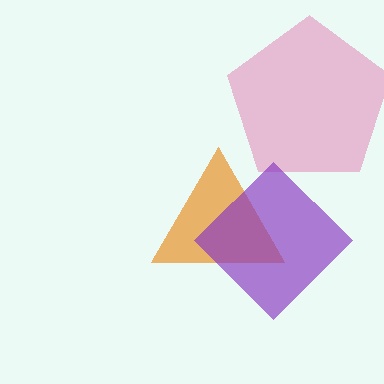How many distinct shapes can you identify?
There are 3 distinct shapes: an orange triangle, a pink pentagon, a purple diamond.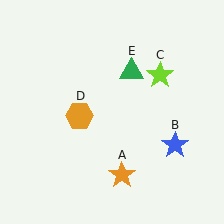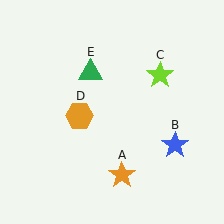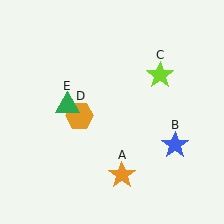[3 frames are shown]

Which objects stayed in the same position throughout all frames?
Orange star (object A) and blue star (object B) and lime star (object C) and orange hexagon (object D) remained stationary.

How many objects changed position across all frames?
1 object changed position: green triangle (object E).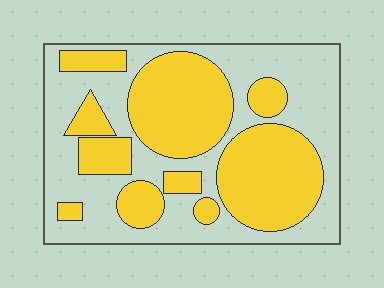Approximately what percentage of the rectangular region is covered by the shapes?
Approximately 45%.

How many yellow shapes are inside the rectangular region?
10.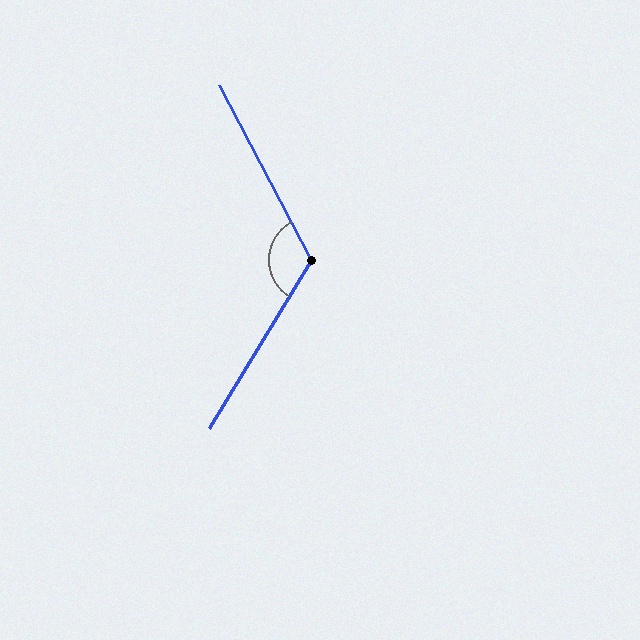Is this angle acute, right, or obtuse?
It is obtuse.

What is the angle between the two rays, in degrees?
Approximately 121 degrees.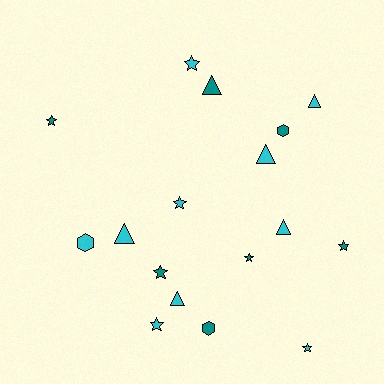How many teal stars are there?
There are 4 teal stars.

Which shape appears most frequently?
Star, with 8 objects.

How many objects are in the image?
There are 17 objects.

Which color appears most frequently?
Cyan, with 10 objects.